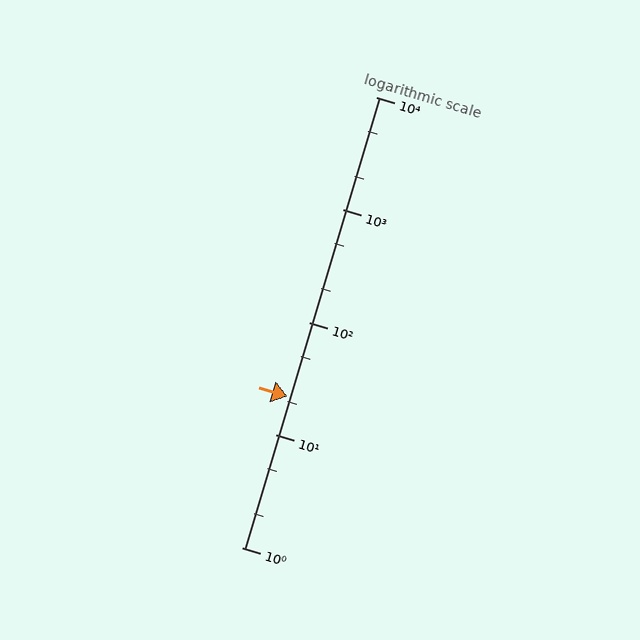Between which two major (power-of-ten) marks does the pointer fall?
The pointer is between 10 and 100.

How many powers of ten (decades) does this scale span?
The scale spans 4 decades, from 1 to 10000.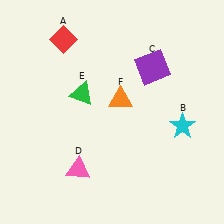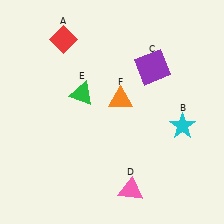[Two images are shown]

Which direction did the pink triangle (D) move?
The pink triangle (D) moved right.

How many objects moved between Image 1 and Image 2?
1 object moved between the two images.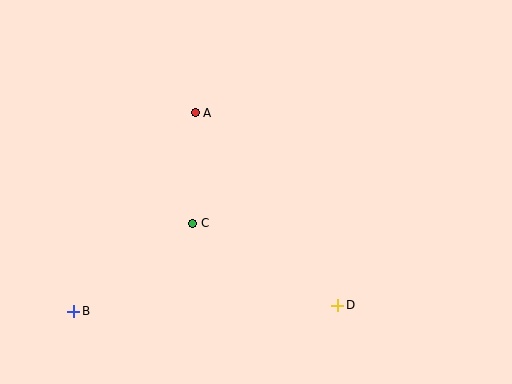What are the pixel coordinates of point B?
Point B is at (74, 311).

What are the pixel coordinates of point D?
Point D is at (338, 305).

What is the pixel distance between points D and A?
The distance between D and A is 240 pixels.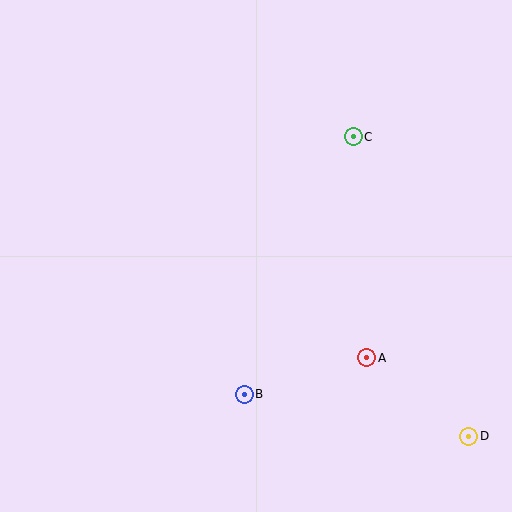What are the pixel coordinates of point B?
Point B is at (244, 394).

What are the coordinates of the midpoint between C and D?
The midpoint between C and D is at (411, 287).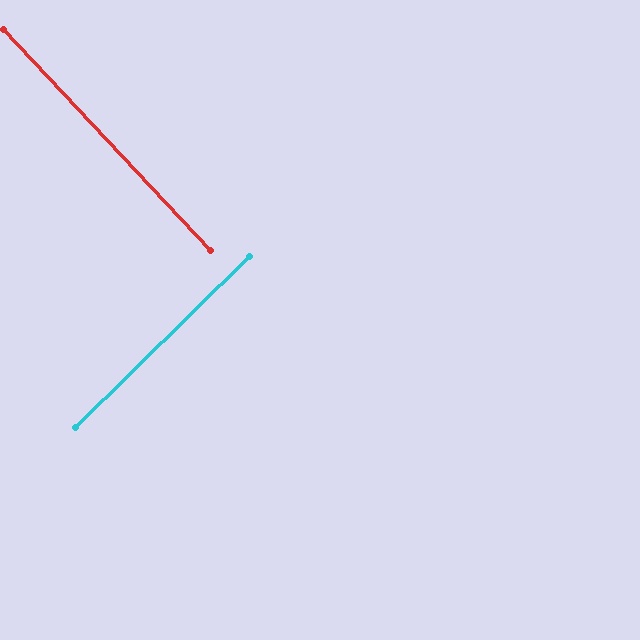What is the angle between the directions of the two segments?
Approximately 89 degrees.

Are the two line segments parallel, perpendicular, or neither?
Perpendicular — they meet at approximately 89°.